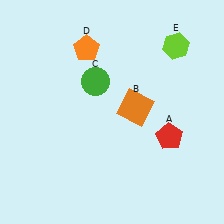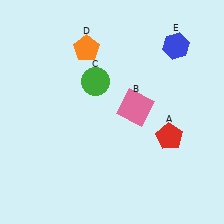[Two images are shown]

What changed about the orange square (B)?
In Image 1, B is orange. In Image 2, it changed to pink.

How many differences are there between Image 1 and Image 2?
There are 2 differences between the two images.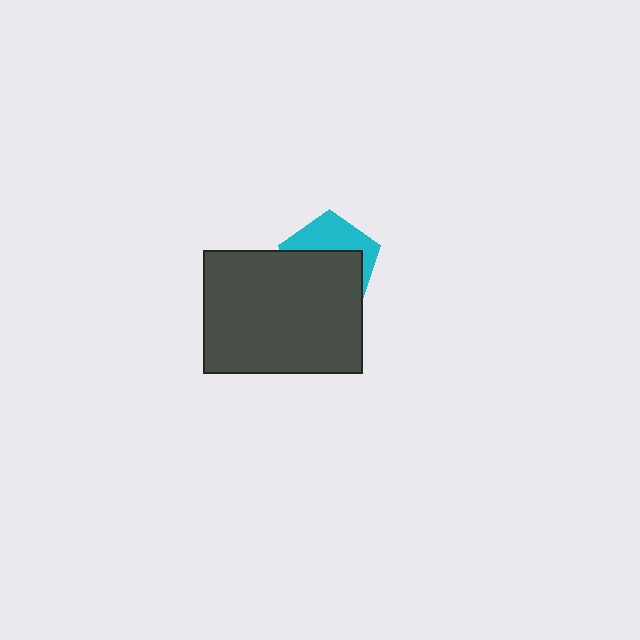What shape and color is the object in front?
The object in front is a dark gray rectangle.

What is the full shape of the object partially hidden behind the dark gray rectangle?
The partially hidden object is a cyan pentagon.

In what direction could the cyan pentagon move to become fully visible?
The cyan pentagon could move up. That would shift it out from behind the dark gray rectangle entirely.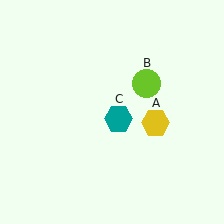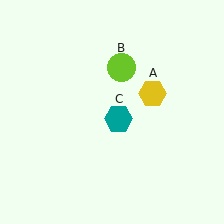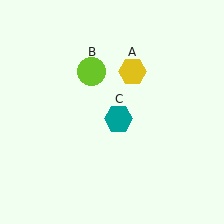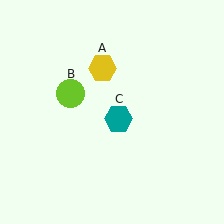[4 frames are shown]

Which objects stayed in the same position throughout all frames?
Teal hexagon (object C) remained stationary.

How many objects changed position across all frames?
2 objects changed position: yellow hexagon (object A), lime circle (object B).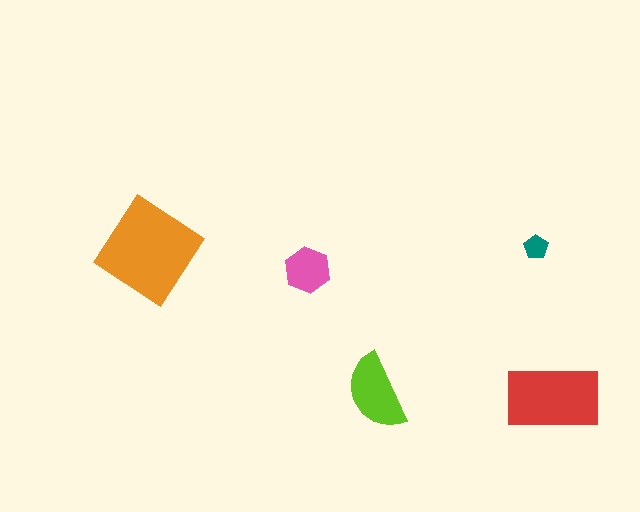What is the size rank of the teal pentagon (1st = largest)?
5th.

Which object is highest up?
The teal pentagon is topmost.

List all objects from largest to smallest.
The orange diamond, the red rectangle, the lime semicircle, the pink hexagon, the teal pentagon.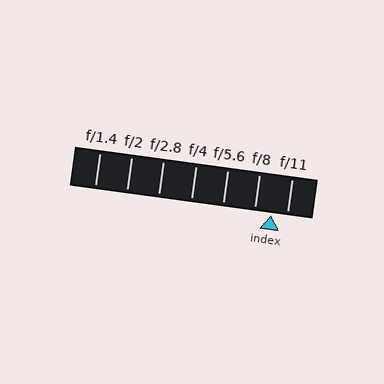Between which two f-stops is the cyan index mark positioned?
The index mark is between f/8 and f/11.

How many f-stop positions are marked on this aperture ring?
There are 7 f-stop positions marked.